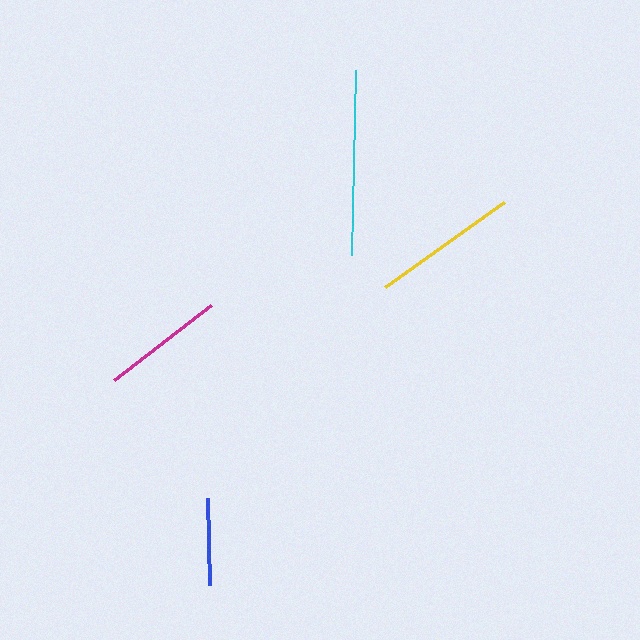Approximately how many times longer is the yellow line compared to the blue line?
The yellow line is approximately 1.7 times the length of the blue line.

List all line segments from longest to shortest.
From longest to shortest: cyan, yellow, magenta, blue.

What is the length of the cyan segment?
The cyan segment is approximately 185 pixels long.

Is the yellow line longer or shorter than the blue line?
The yellow line is longer than the blue line.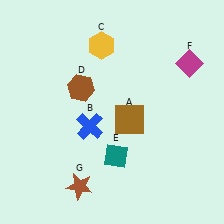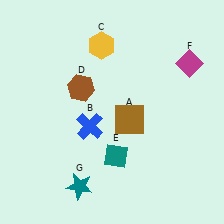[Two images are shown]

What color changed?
The star (G) changed from brown in Image 1 to teal in Image 2.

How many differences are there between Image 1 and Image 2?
There is 1 difference between the two images.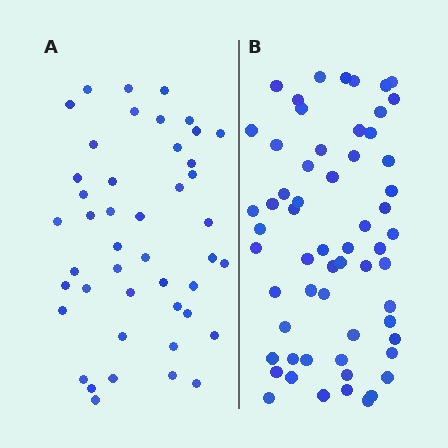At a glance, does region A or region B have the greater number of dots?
Region B (the right region) has more dots.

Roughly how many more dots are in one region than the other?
Region B has approximately 15 more dots than region A.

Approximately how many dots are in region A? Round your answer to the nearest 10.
About 40 dots. (The exact count is 45, which rounds to 40.)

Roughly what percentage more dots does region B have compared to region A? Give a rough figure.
About 35% more.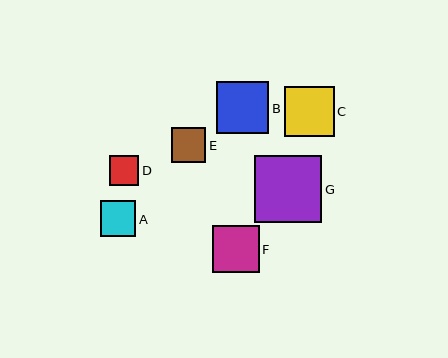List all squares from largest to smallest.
From largest to smallest: G, B, C, F, A, E, D.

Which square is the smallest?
Square D is the smallest with a size of approximately 29 pixels.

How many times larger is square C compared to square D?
Square C is approximately 1.7 times the size of square D.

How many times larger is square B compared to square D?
Square B is approximately 1.8 times the size of square D.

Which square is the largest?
Square G is the largest with a size of approximately 67 pixels.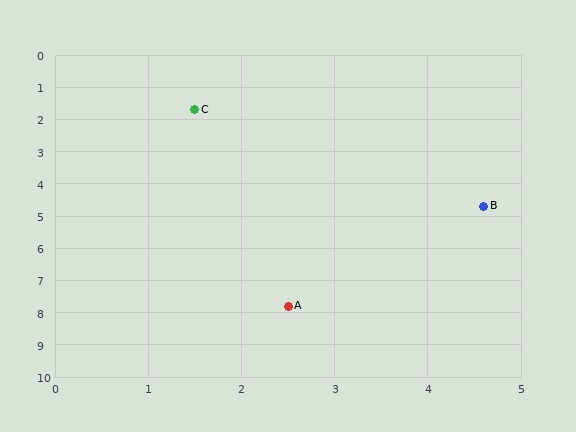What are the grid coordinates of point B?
Point B is at approximately (4.6, 4.7).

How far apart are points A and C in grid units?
Points A and C are about 6.2 grid units apart.